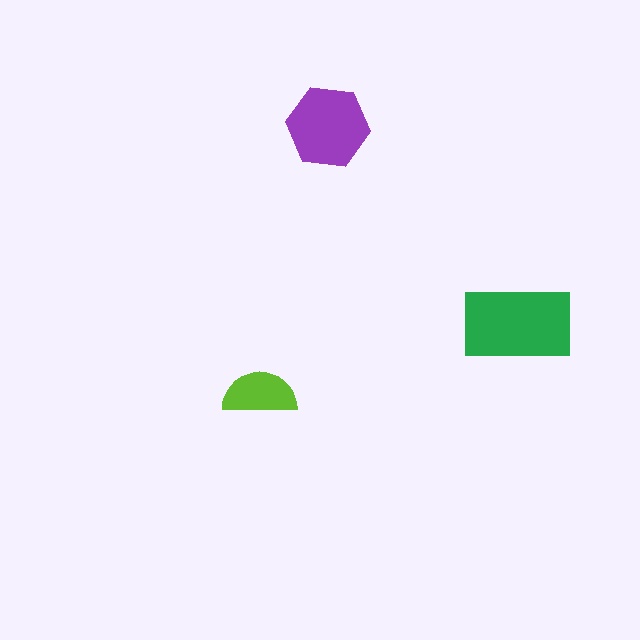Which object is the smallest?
The lime semicircle.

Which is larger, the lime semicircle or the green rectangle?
The green rectangle.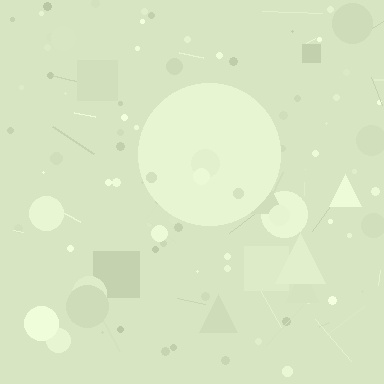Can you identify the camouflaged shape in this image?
The camouflaged shape is a circle.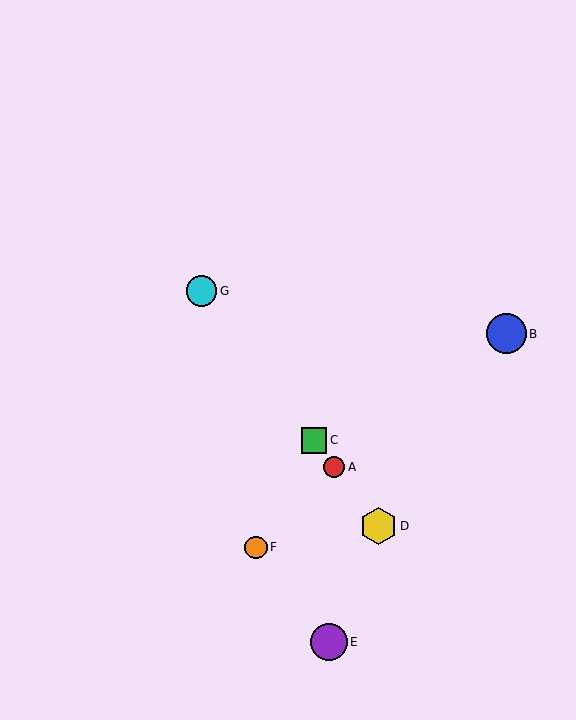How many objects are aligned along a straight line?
4 objects (A, C, D, G) are aligned along a straight line.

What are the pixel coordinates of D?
Object D is at (378, 526).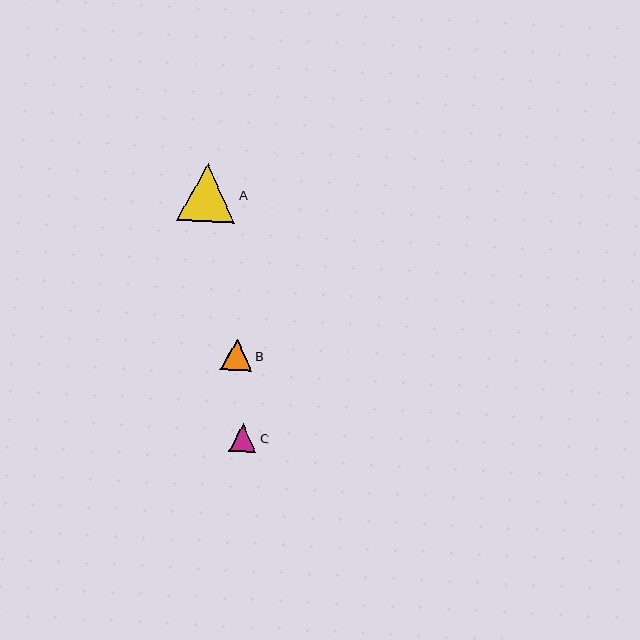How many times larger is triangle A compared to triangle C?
Triangle A is approximately 2.1 times the size of triangle C.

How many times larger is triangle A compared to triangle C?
Triangle A is approximately 2.1 times the size of triangle C.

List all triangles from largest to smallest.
From largest to smallest: A, B, C.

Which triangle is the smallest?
Triangle C is the smallest with a size of approximately 27 pixels.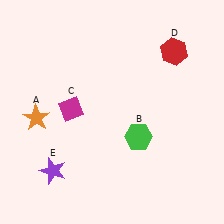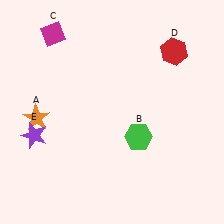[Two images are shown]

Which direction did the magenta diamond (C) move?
The magenta diamond (C) moved up.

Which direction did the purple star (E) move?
The purple star (E) moved up.